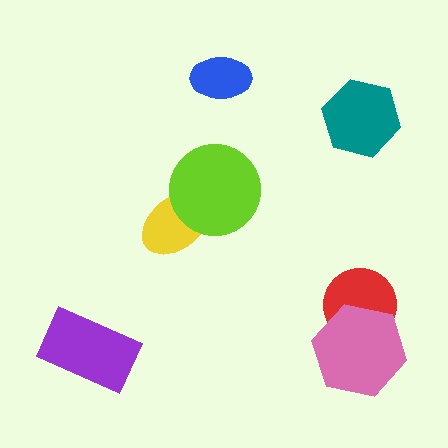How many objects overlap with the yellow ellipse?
1 object overlaps with the yellow ellipse.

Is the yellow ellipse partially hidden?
Yes, it is partially covered by another shape.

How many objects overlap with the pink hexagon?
1 object overlaps with the pink hexagon.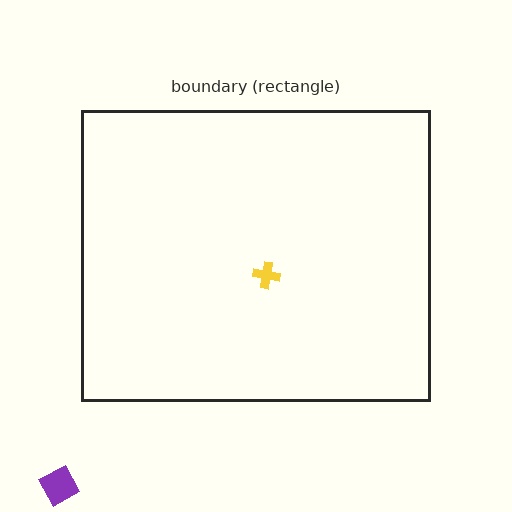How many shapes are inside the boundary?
1 inside, 1 outside.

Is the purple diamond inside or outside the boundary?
Outside.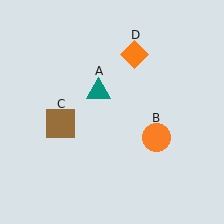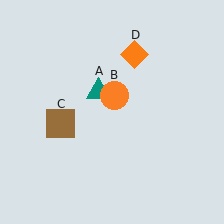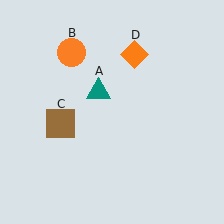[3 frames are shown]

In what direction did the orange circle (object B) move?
The orange circle (object B) moved up and to the left.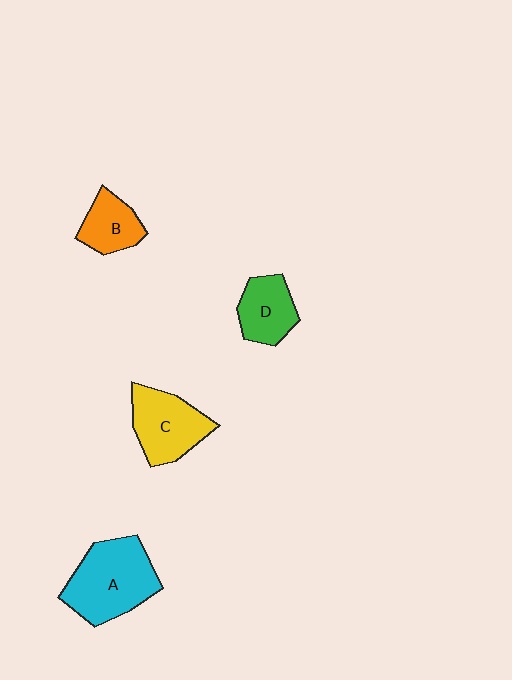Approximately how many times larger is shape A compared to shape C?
Approximately 1.3 times.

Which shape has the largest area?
Shape A (cyan).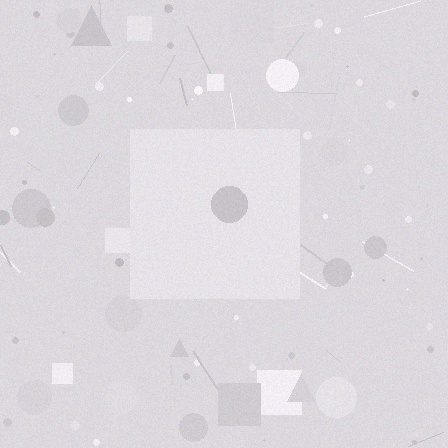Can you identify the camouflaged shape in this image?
The camouflaged shape is a square.